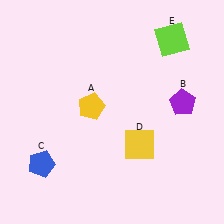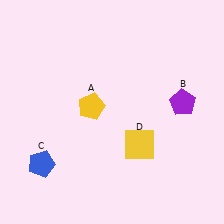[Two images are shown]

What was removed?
The lime square (E) was removed in Image 2.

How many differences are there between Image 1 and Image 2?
There is 1 difference between the two images.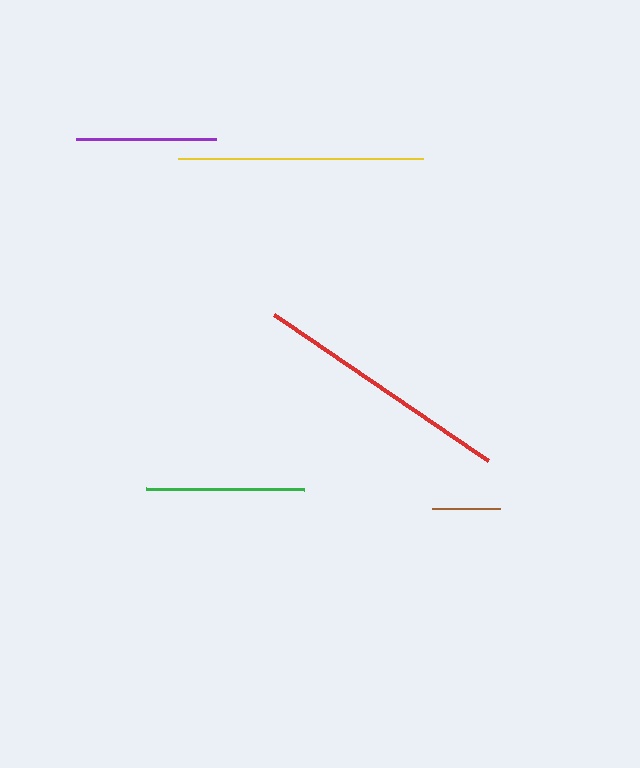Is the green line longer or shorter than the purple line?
The green line is longer than the purple line.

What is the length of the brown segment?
The brown segment is approximately 68 pixels long.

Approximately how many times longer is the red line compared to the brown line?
The red line is approximately 3.8 times the length of the brown line.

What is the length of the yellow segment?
The yellow segment is approximately 244 pixels long.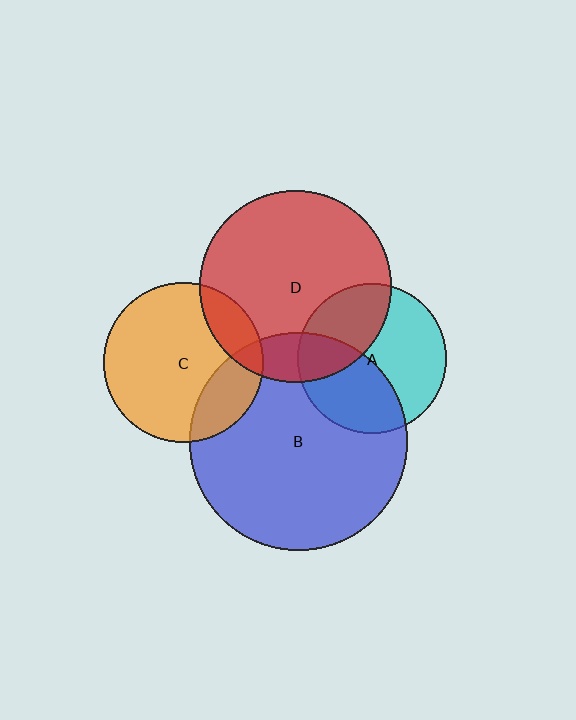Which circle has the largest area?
Circle B (blue).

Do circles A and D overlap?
Yes.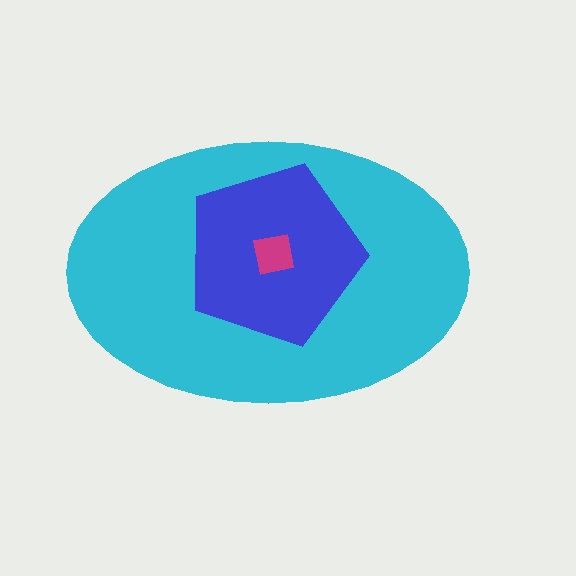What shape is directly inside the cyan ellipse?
The blue pentagon.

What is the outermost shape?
The cyan ellipse.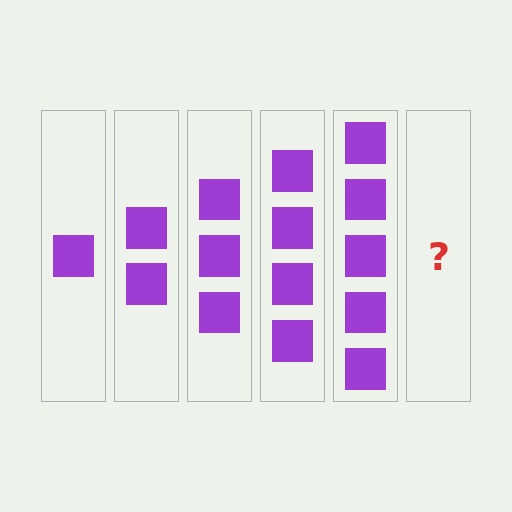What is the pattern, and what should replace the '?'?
The pattern is that each step adds one more square. The '?' should be 6 squares.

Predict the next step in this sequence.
The next step is 6 squares.